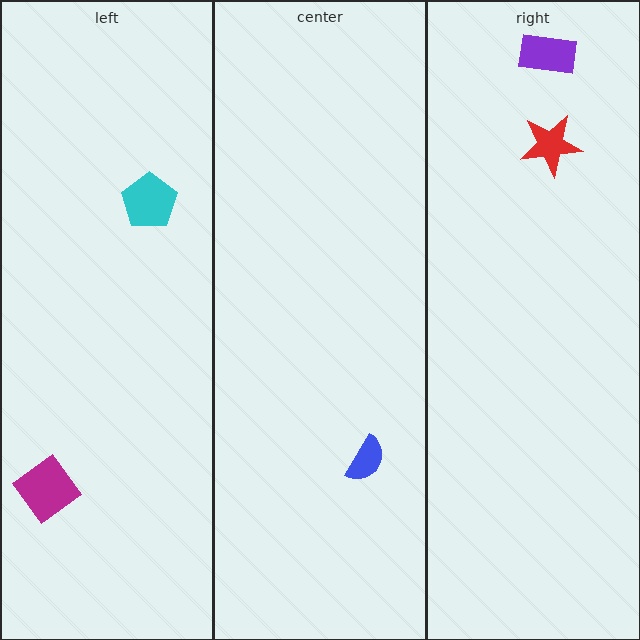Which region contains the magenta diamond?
The left region.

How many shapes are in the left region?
2.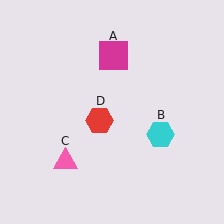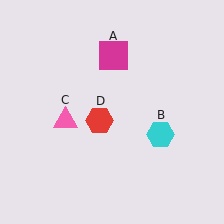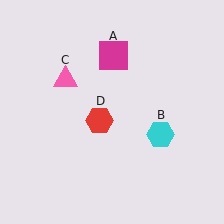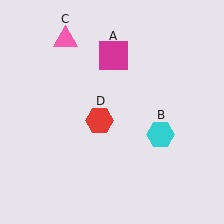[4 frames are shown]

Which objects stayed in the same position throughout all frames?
Magenta square (object A) and cyan hexagon (object B) and red hexagon (object D) remained stationary.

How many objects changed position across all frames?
1 object changed position: pink triangle (object C).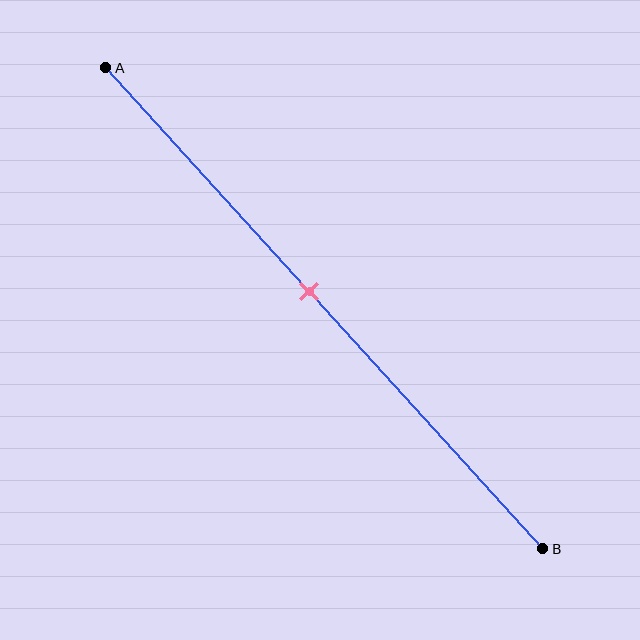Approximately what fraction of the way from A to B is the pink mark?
The pink mark is approximately 45% of the way from A to B.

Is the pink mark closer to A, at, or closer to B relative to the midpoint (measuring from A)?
The pink mark is closer to point A than the midpoint of segment AB.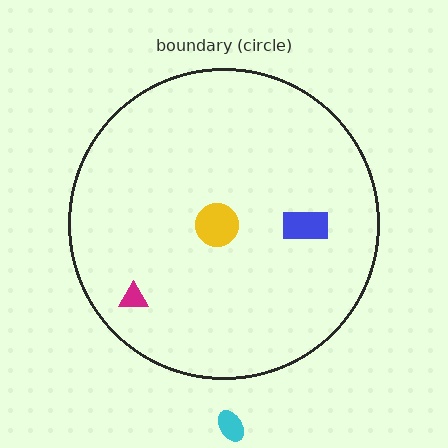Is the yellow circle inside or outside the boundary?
Inside.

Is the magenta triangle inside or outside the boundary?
Inside.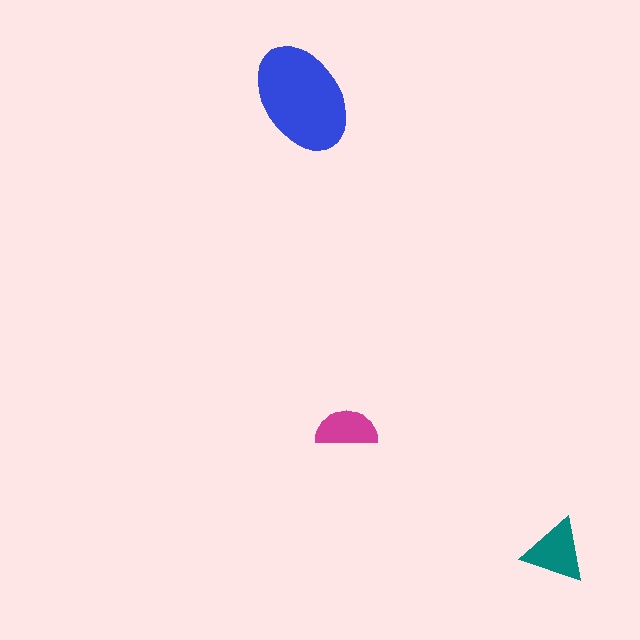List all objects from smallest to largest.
The magenta semicircle, the teal triangle, the blue ellipse.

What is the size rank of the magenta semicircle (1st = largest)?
3rd.